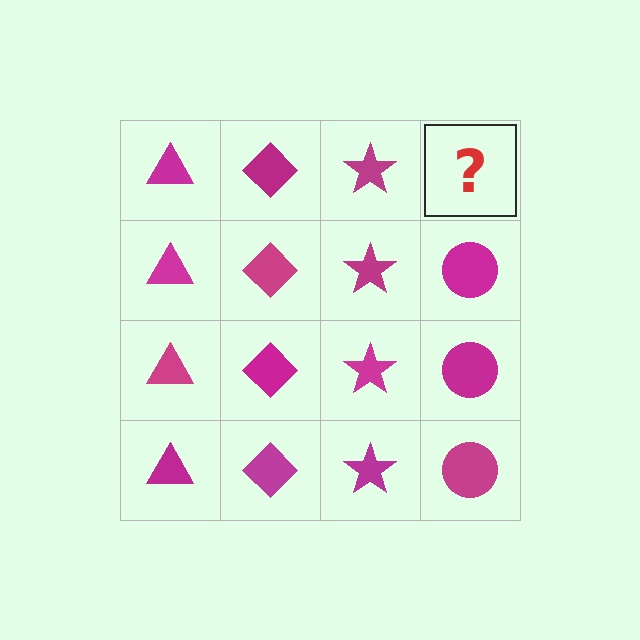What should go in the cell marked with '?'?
The missing cell should contain a magenta circle.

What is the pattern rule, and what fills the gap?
The rule is that each column has a consistent shape. The gap should be filled with a magenta circle.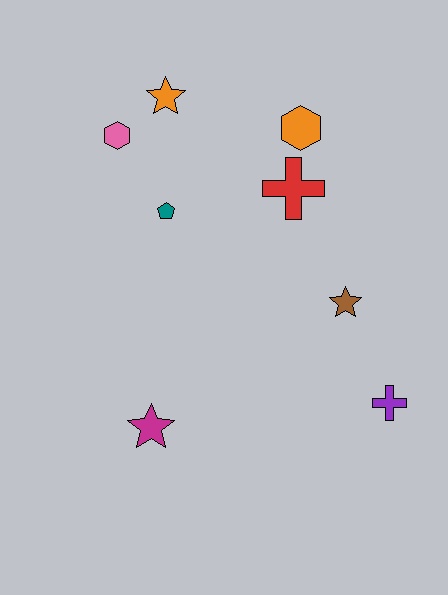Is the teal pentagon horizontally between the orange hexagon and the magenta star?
Yes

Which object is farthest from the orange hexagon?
The magenta star is farthest from the orange hexagon.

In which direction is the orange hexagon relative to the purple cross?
The orange hexagon is above the purple cross.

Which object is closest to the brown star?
The purple cross is closest to the brown star.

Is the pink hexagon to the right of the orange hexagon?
No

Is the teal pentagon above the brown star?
Yes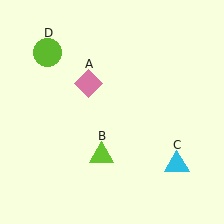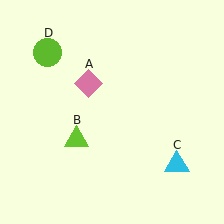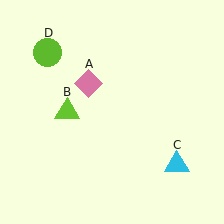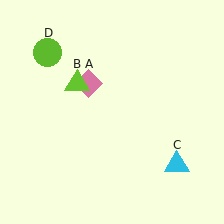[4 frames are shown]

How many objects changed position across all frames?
1 object changed position: lime triangle (object B).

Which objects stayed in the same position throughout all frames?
Pink diamond (object A) and cyan triangle (object C) and lime circle (object D) remained stationary.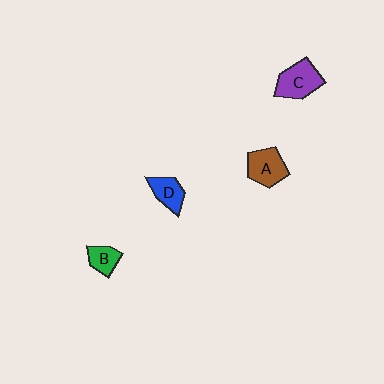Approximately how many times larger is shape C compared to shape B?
Approximately 1.8 times.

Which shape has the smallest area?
Shape B (green).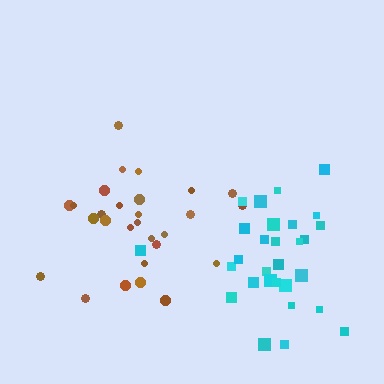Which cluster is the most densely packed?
Cyan.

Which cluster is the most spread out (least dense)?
Brown.